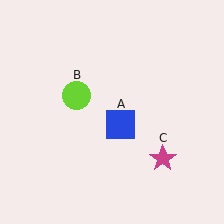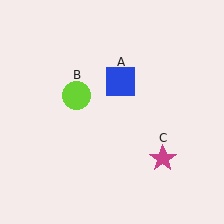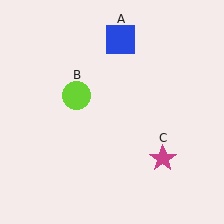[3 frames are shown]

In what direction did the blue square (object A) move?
The blue square (object A) moved up.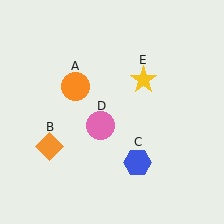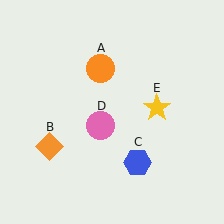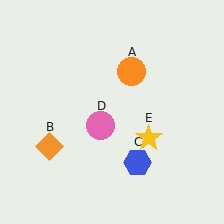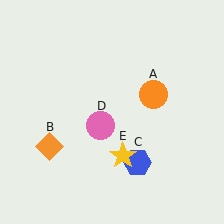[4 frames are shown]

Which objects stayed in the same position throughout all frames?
Orange diamond (object B) and blue hexagon (object C) and pink circle (object D) remained stationary.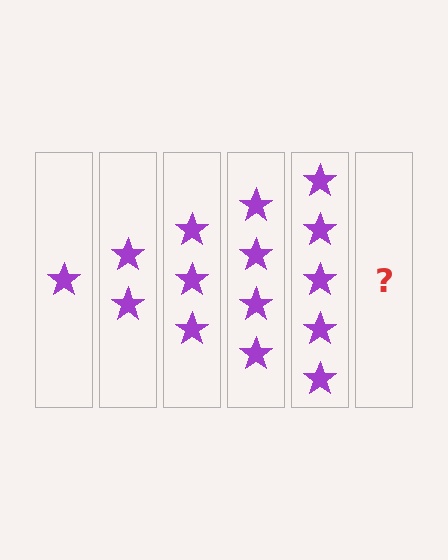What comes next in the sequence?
The next element should be 6 stars.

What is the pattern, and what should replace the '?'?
The pattern is that each step adds one more star. The '?' should be 6 stars.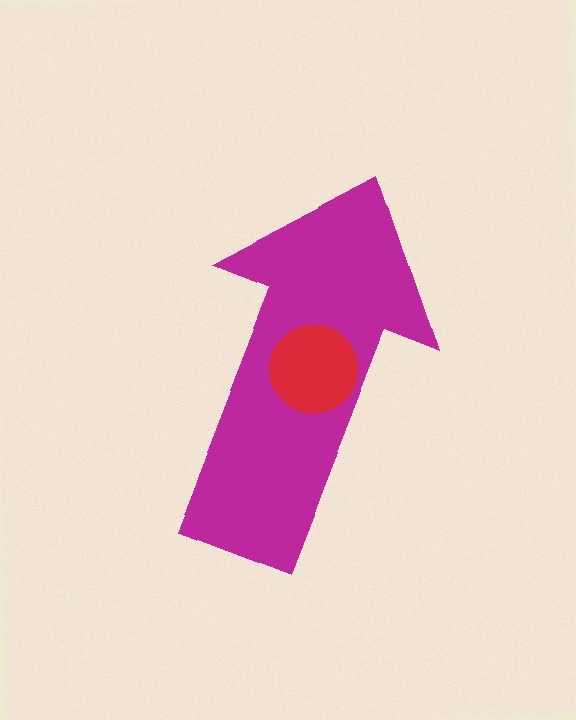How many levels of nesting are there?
2.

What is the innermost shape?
The red circle.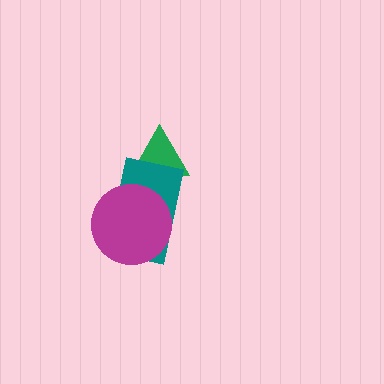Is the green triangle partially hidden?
Yes, it is partially covered by another shape.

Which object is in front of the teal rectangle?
The magenta circle is in front of the teal rectangle.